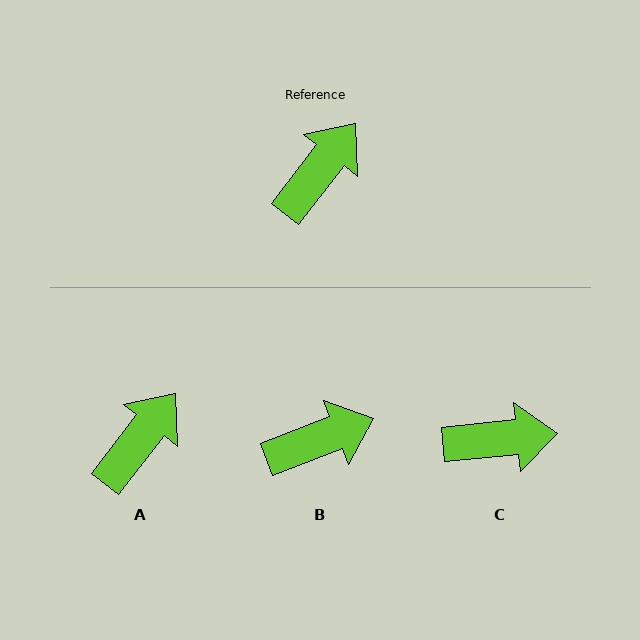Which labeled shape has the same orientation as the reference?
A.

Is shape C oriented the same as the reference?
No, it is off by about 47 degrees.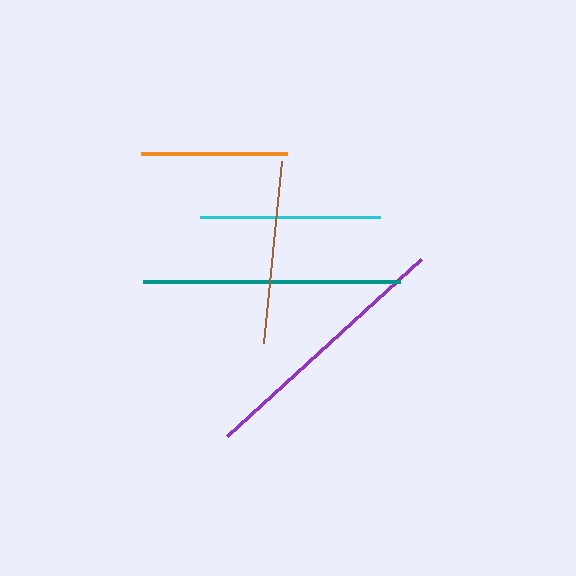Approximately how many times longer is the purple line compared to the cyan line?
The purple line is approximately 1.5 times the length of the cyan line.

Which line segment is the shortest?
The orange line is the shortest at approximately 146 pixels.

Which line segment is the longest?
The purple line is the longest at approximately 262 pixels.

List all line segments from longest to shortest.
From longest to shortest: purple, teal, brown, cyan, orange.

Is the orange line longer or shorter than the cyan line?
The cyan line is longer than the orange line.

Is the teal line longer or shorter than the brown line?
The teal line is longer than the brown line.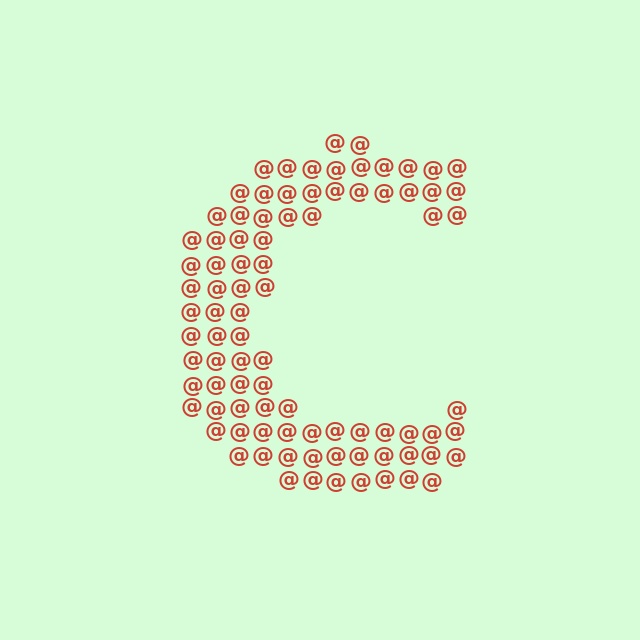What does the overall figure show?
The overall figure shows the letter C.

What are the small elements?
The small elements are at signs.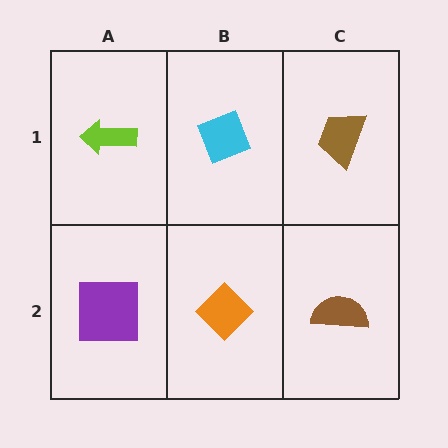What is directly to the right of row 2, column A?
An orange diamond.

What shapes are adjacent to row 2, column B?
A cyan diamond (row 1, column B), a purple square (row 2, column A), a brown semicircle (row 2, column C).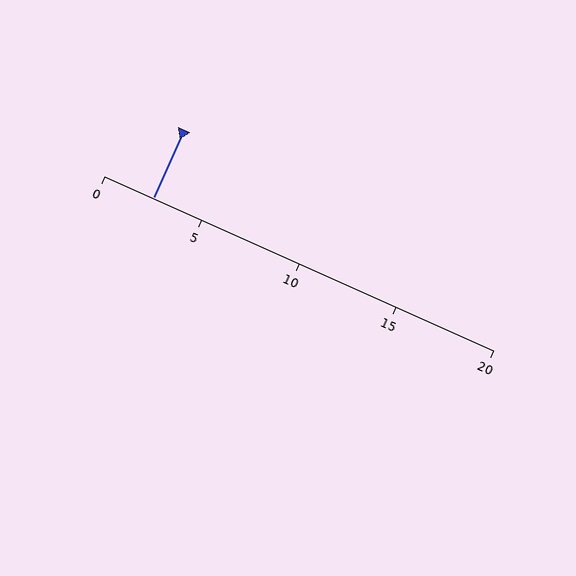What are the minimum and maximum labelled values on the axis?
The axis runs from 0 to 20.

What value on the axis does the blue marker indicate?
The marker indicates approximately 2.5.